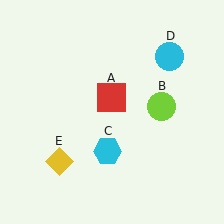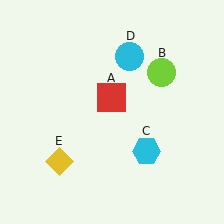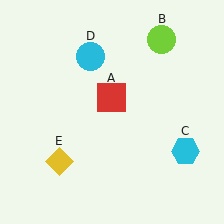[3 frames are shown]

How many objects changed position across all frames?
3 objects changed position: lime circle (object B), cyan hexagon (object C), cyan circle (object D).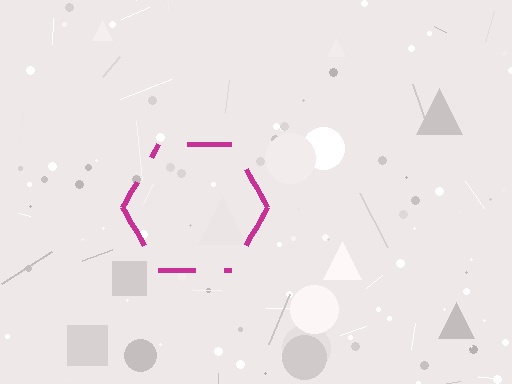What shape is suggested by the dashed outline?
The dashed outline suggests a hexagon.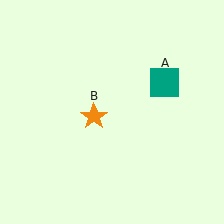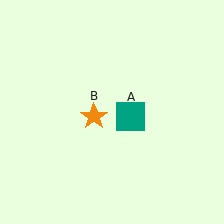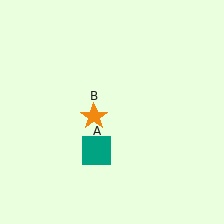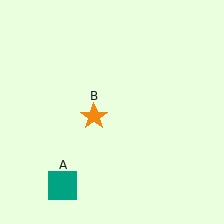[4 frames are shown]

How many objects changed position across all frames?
1 object changed position: teal square (object A).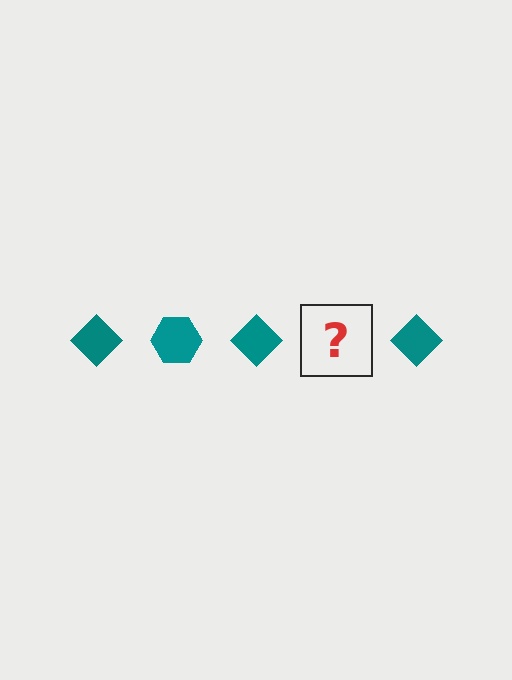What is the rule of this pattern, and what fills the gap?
The rule is that the pattern cycles through diamond, hexagon shapes in teal. The gap should be filled with a teal hexagon.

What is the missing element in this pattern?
The missing element is a teal hexagon.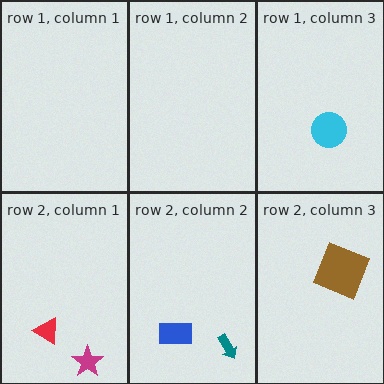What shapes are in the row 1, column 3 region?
The cyan circle.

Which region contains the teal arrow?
The row 2, column 2 region.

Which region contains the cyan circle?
The row 1, column 3 region.